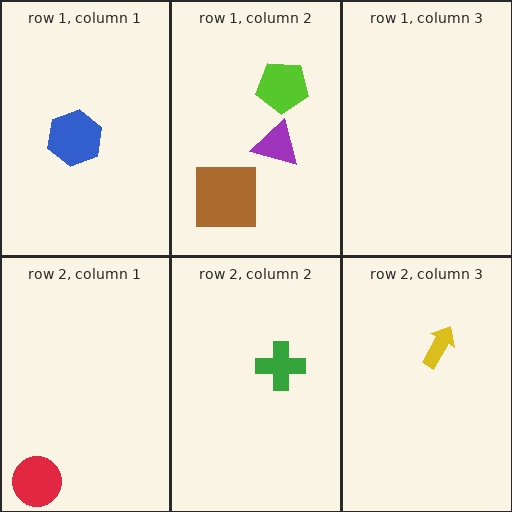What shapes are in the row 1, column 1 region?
The blue hexagon.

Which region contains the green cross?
The row 2, column 2 region.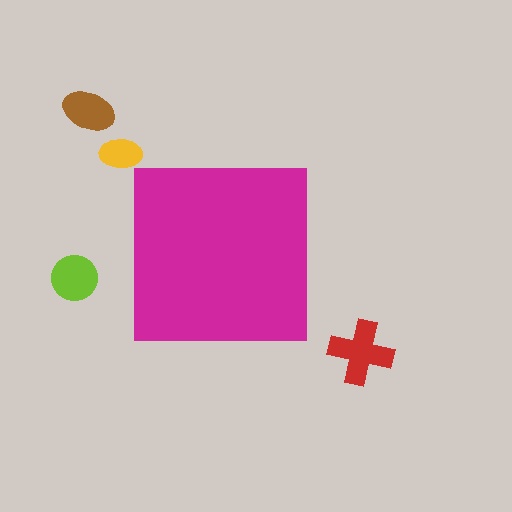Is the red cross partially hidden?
No, the red cross is fully visible.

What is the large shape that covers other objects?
A magenta square.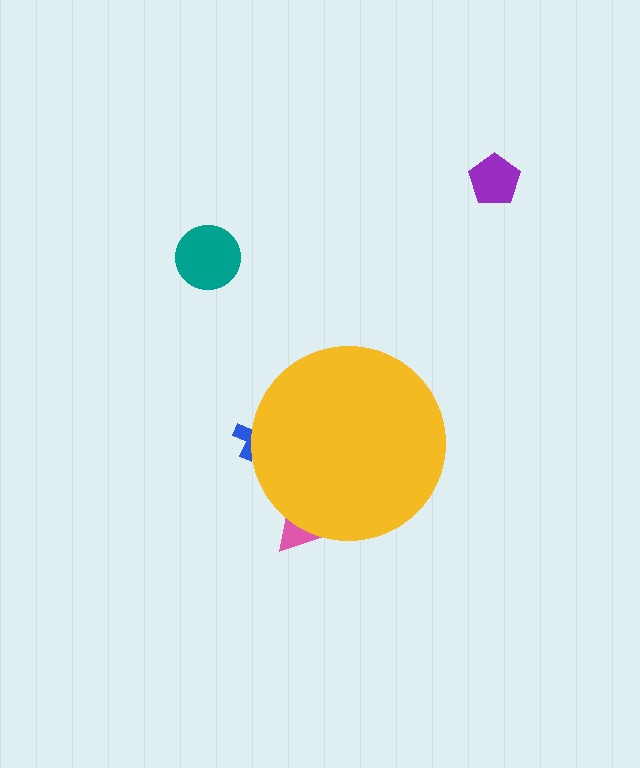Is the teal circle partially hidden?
No, the teal circle is fully visible.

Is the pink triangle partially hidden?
Yes, the pink triangle is partially hidden behind the yellow circle.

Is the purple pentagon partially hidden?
No, the purple pentagon is fully visible.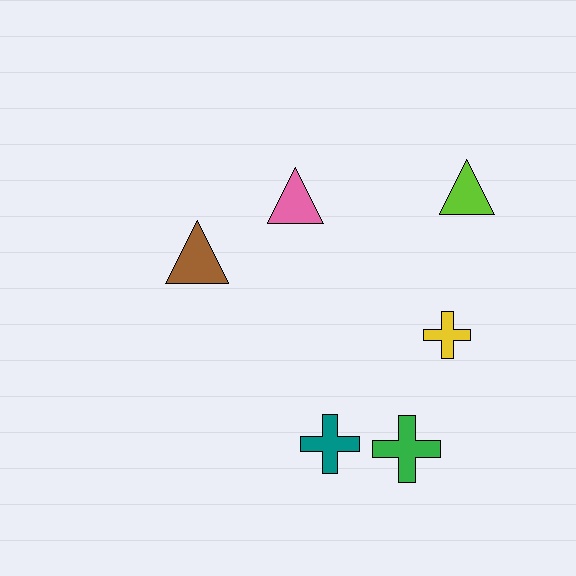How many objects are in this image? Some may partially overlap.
There are 6 objects.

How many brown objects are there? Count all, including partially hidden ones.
There is 1 brown object.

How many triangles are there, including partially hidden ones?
There are 3 triangles.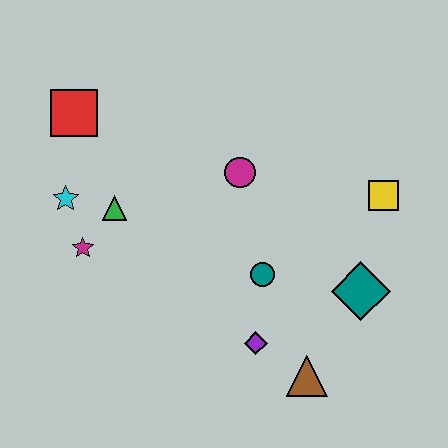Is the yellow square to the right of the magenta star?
Yes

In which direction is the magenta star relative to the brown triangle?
The magenta star is to the left of the brown triangle.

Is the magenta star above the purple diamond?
Yes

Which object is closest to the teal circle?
The purple diamond is closest to the teal circle.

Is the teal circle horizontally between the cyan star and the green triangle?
No